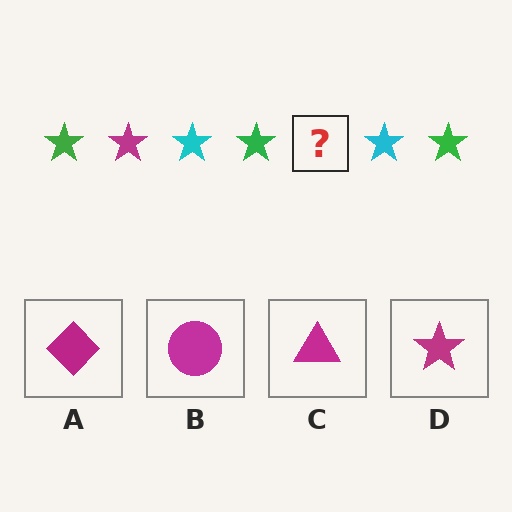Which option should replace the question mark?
Option D.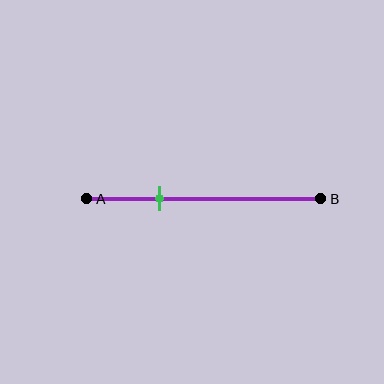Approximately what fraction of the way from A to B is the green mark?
The green mark is approximately 30% of the way from A to B.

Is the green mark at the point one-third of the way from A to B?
Yes, the mark is approximately at the one-third point.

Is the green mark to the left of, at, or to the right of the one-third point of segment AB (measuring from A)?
The green mark is approximately at the one-third point of segment AB.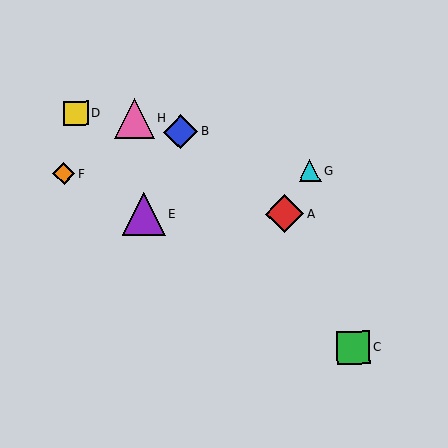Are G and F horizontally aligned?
Yes, both are at y≈171.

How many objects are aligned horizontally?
2 objects (F, G) are aligned horizontally.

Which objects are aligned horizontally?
Objects F, G are aligned horizontally.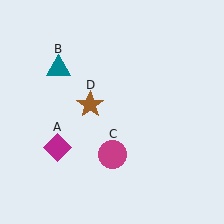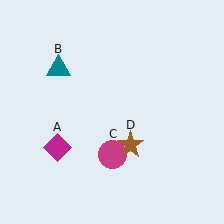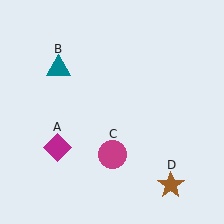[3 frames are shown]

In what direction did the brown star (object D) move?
The brown star (object D) moved down and to the right.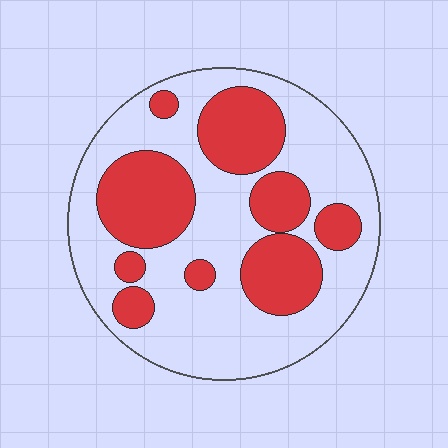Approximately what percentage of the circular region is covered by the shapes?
Approximately 35%.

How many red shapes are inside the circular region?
9.